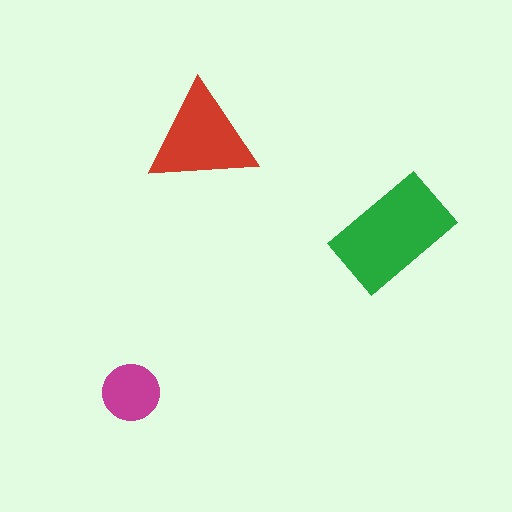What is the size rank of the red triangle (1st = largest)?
2nd.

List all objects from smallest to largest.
The magenta circle, the red triangle, the green rectangle.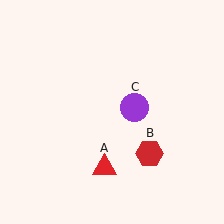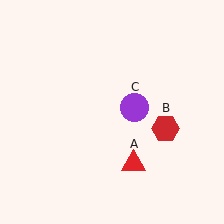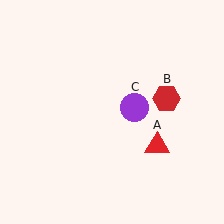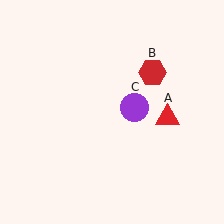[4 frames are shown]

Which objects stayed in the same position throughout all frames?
Purple circle (object C) remained stationary.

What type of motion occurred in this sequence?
The red triangle (object A), red hexagon (object B) rotated counterclockwise around the center of the scene.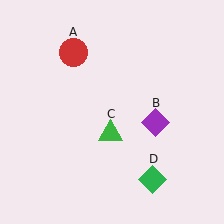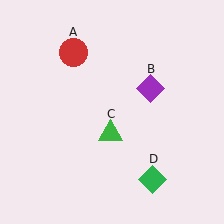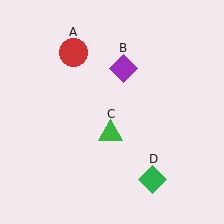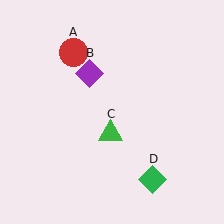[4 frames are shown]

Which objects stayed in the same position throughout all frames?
Red circle (object A) and green triangle (object C) and green diamond (object D) remained stationary.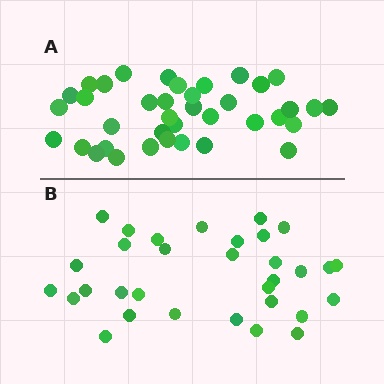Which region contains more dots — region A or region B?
Region A (the top region) has more dots.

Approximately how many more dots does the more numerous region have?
Region A has about 6 more dots than region B.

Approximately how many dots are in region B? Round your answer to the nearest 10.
About 30 dots. (The exact count is 32, which rounds to 30.)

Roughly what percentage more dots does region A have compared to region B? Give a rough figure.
About 20% more.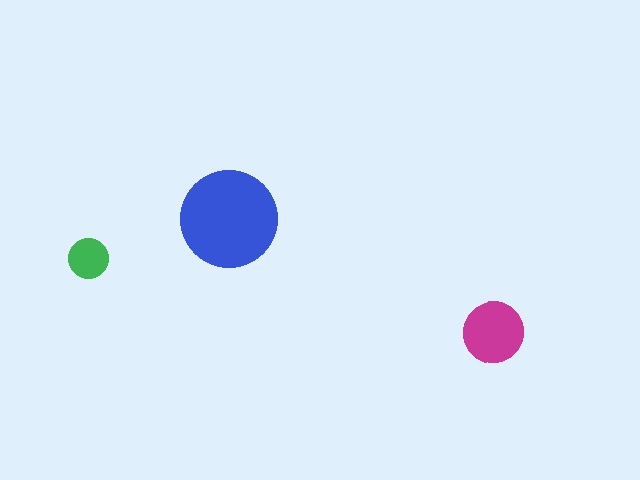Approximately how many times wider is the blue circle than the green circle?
About 2.5 times wider.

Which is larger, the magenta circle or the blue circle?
The blue one.